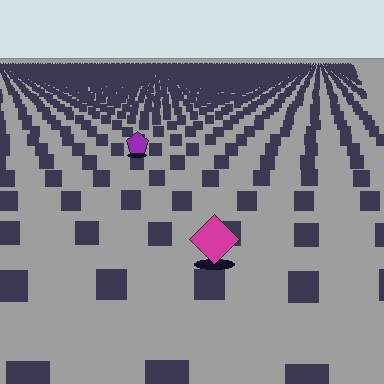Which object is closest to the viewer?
The magenta diamond is closest. The texture marks near it are larger and more spread out.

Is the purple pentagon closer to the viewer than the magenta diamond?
No. The magenta diamond is closer — you can tell from the texture gradient: the ground texture is coarser near it.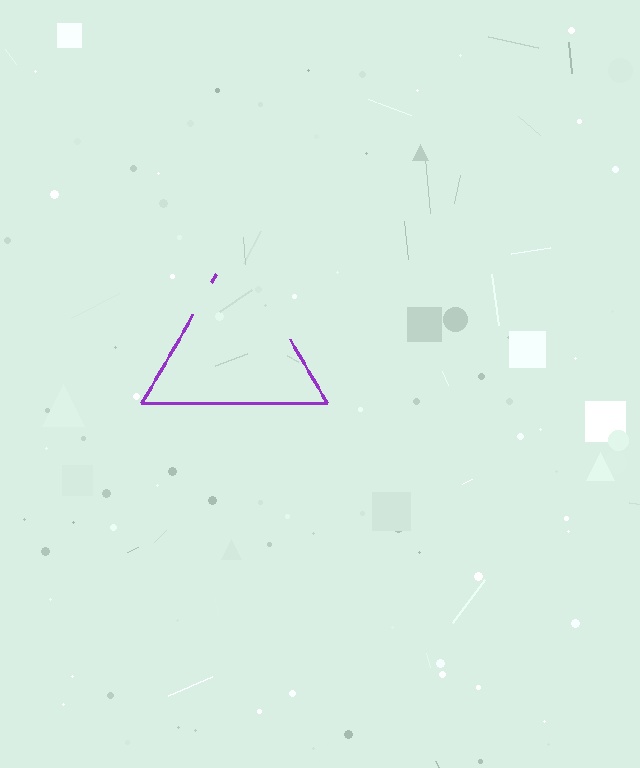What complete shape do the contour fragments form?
The contour fragments form a triangle.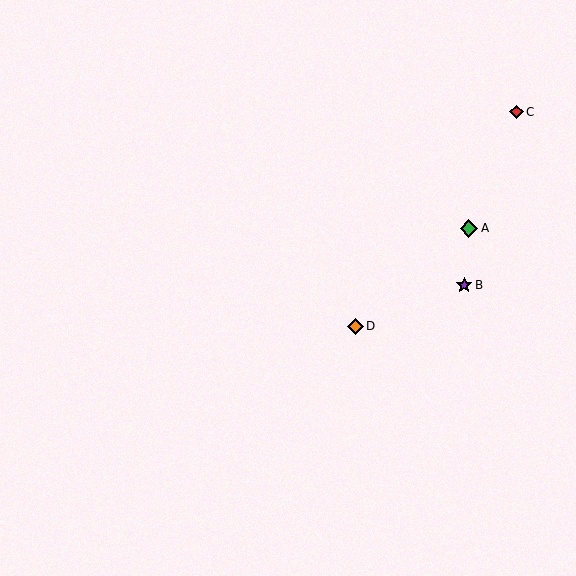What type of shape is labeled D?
Shape D is an orange diamond.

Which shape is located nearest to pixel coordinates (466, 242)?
The green diamond (labeled A) at (469, 228) is nearest to that location.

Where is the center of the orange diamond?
The center of the orange diamond is at (355, 326).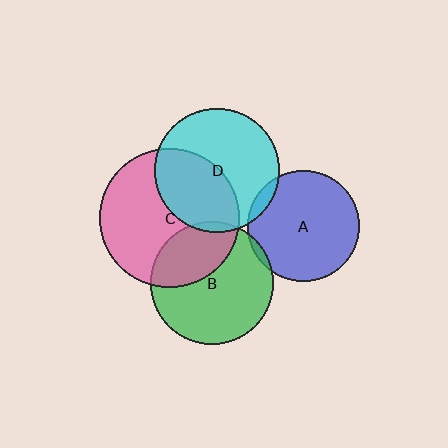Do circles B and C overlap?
Yes.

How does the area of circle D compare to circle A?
Approximately 1.2 times.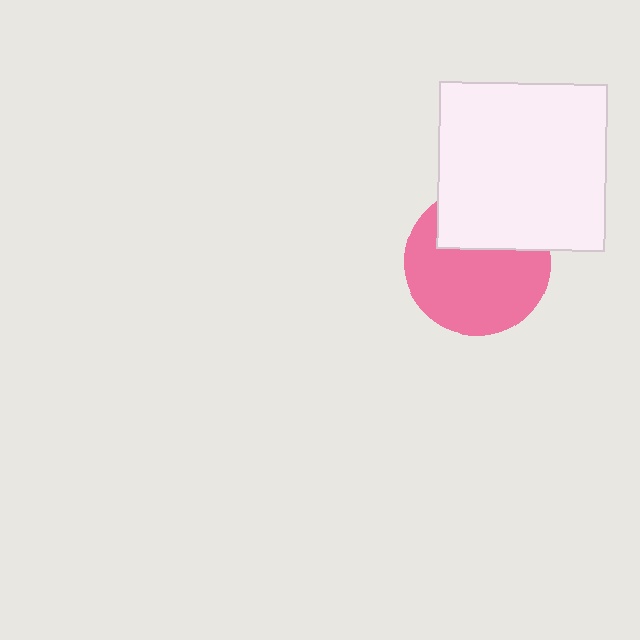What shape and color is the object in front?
The object in front is a white square.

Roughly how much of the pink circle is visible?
Most of it is visible (roughly 66%).